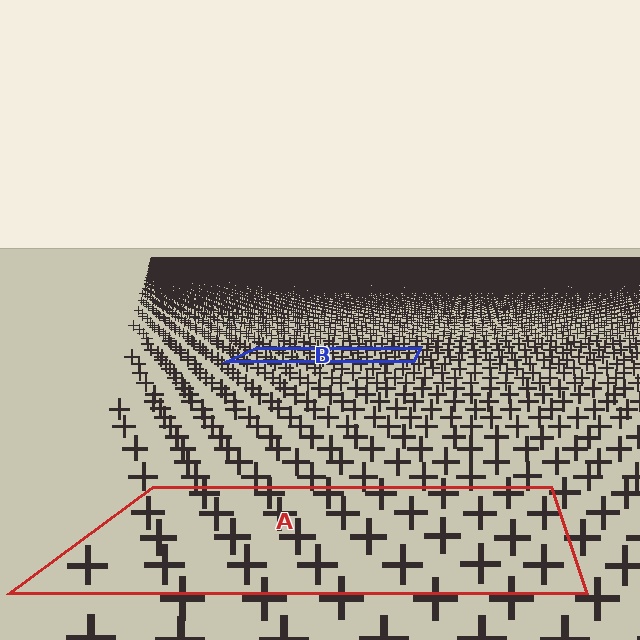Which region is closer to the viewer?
Region A is closer. The texture elements there are larger and more spread out.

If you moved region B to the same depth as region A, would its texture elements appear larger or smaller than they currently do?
They would appear larger. At a closer depth, the same texture elements are projected at a bigger on-screen size.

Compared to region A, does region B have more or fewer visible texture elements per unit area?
Region B has more texture elements per unit area — they are packed more densely because it is farther away.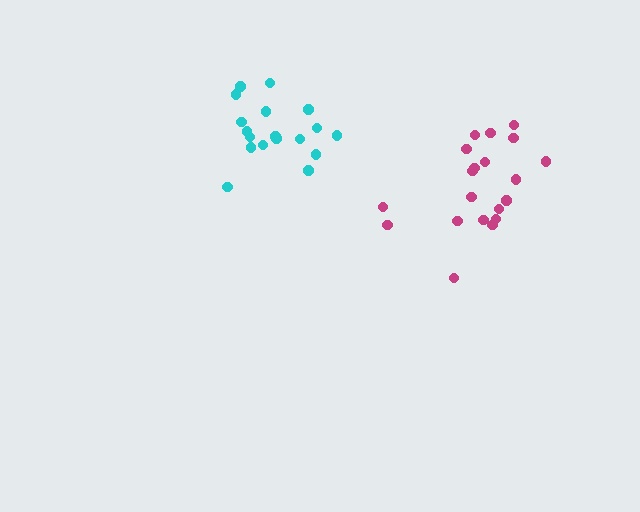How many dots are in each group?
Group 1: 20 dots, Group 2: 18 dots (38 total).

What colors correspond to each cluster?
The clusters are colored: magenta, cyan.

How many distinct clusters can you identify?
There are 2 distinct clusters.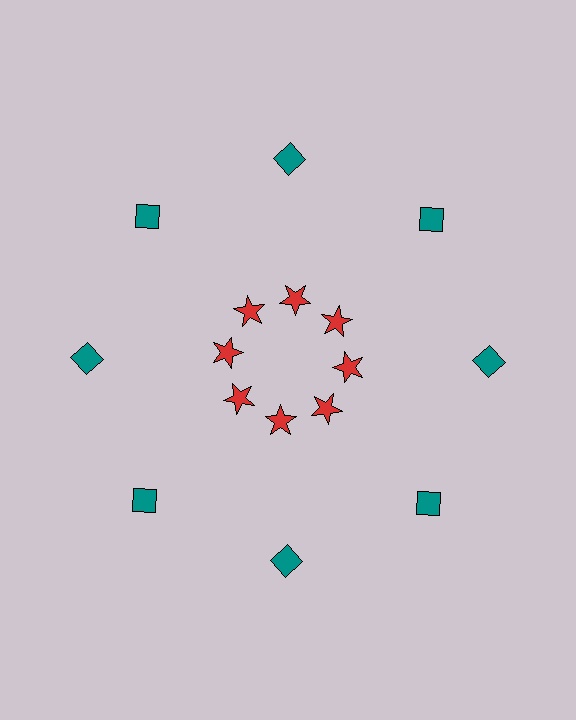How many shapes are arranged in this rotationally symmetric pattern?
There are 16 shapes, arranged in 8 groups of 2.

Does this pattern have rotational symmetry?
Yes, this pattern has 8-fold rotational symmetry. It looks the same after rotating 45 degrees around the center.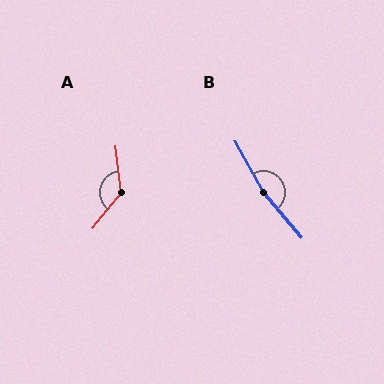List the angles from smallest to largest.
A (134°), B (169°).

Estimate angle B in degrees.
Approximately 169 degrees.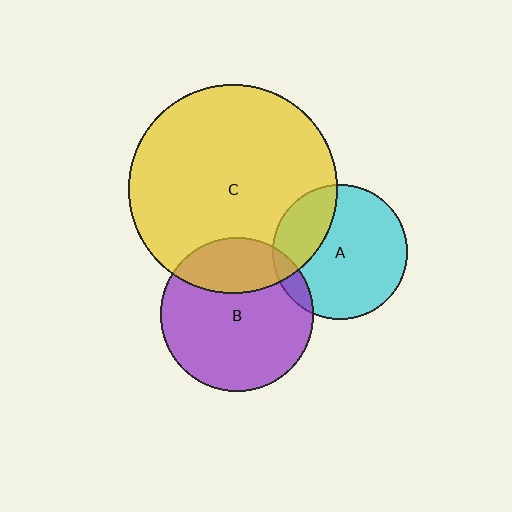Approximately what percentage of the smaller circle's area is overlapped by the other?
Approximately 10%.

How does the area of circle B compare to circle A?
Approximately 1.3 times.